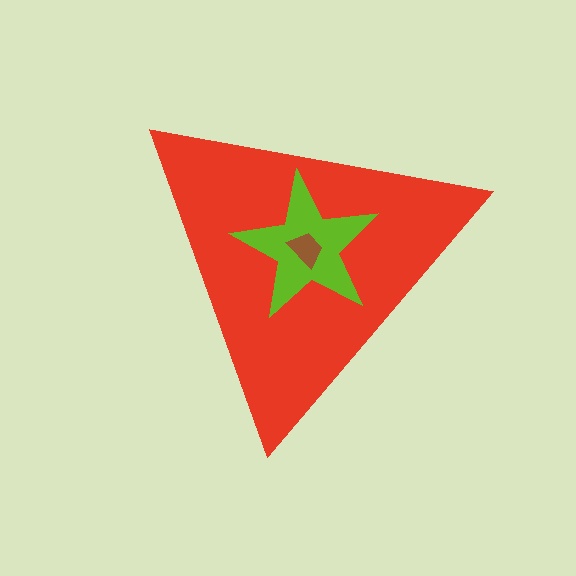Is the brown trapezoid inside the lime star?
Yes.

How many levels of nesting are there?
3.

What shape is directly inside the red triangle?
The lime star.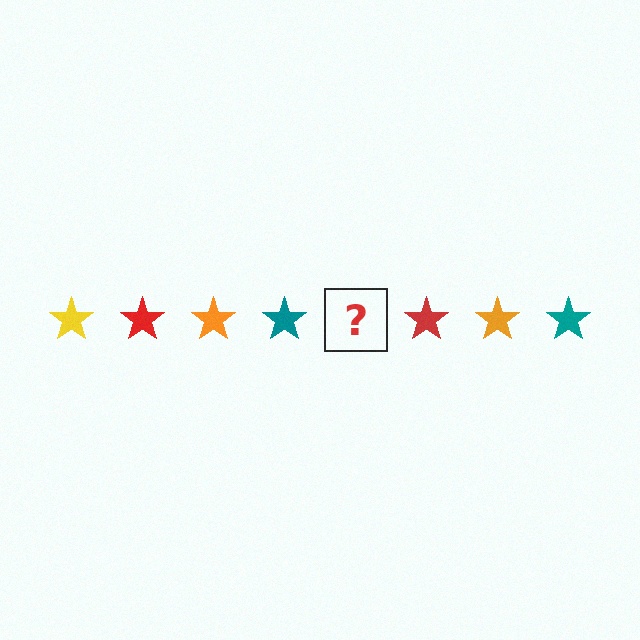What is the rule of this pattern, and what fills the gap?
The rule is that the pattern cycles through yellow, red, orange, teal stars. The gap should be filled with a yellow star.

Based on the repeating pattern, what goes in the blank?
The blank should be a yellow star.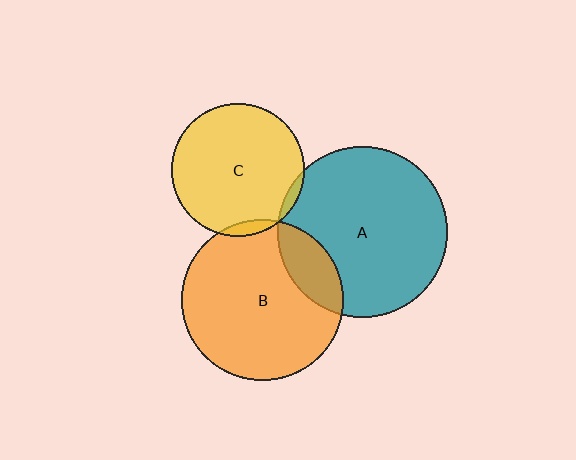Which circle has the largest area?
Circle A (teal).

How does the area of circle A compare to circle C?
Approximately 1.6 times.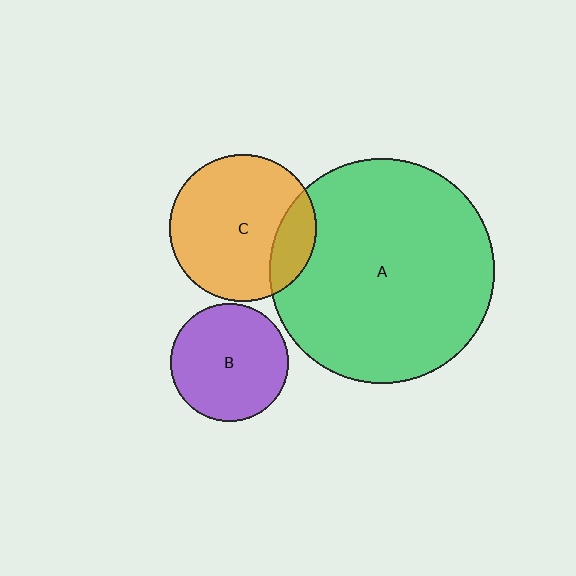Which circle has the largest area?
Circle A (green).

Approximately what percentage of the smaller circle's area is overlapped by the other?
Approximately 20%.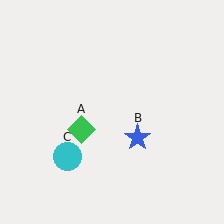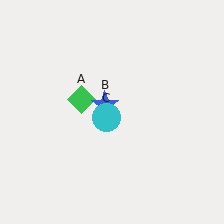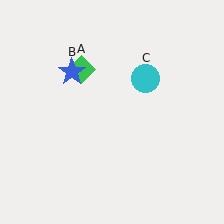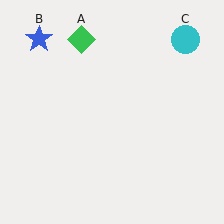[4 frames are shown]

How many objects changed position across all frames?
3 objects changed position: green diamond (object A), blue star (object B), cyan circle (object C).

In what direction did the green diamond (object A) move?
The green diamond (object A) moved up.